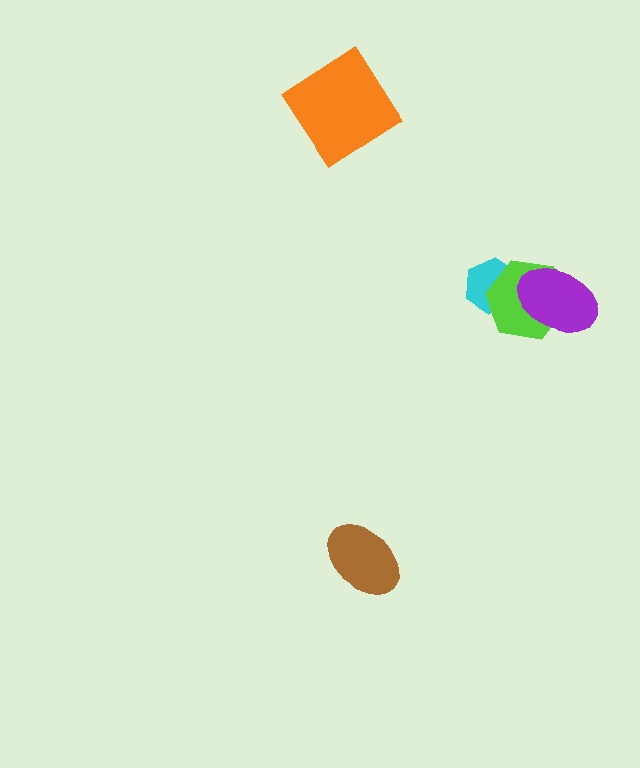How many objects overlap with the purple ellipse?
1 object overlaps with the purple ellipse.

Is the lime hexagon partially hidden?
Yes, it is partially covered by another shape.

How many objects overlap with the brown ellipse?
0 objects overlap with the brown ellipse.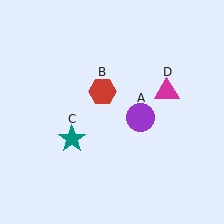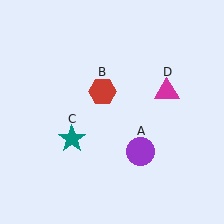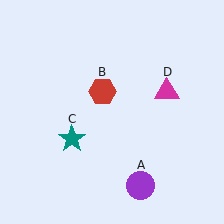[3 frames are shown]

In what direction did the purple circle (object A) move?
The purple circle (object A) moved down.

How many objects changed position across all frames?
1 object changed position: purple circle (object A).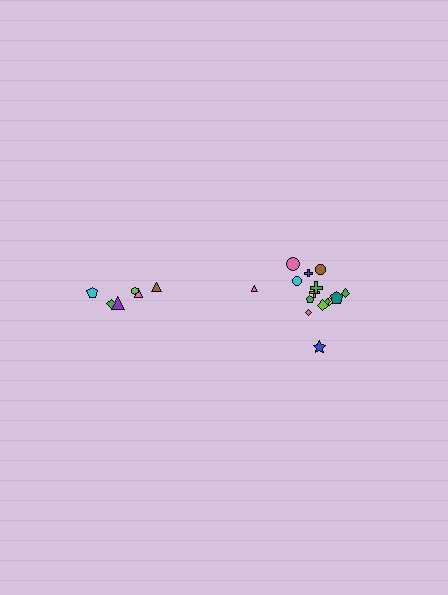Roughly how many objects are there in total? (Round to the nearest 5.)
Roughly 20 objects in total.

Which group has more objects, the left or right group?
The right group.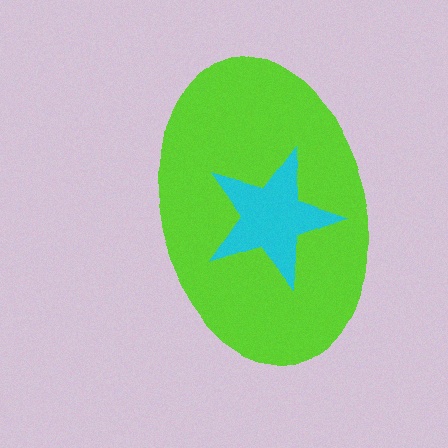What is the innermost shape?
The cyan star.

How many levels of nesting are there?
2.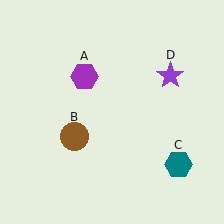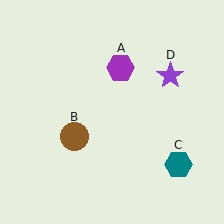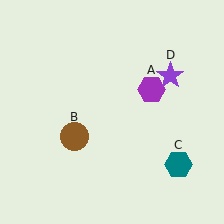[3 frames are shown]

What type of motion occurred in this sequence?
The purple hexagon (object A) rotated clockwise around the center of the scene.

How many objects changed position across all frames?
1 object changed position: purple hexagon (object A).